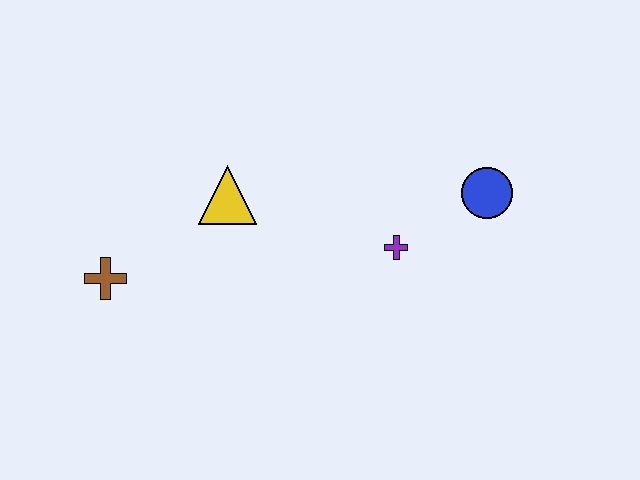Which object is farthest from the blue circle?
The brown cross is farthest from the blue circle.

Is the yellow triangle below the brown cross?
No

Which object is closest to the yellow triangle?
The brown cross is closest to the yellow triangle.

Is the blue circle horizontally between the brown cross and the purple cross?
No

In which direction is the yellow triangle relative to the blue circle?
The yellow triangle is to the left of the blue circle.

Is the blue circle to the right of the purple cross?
Yes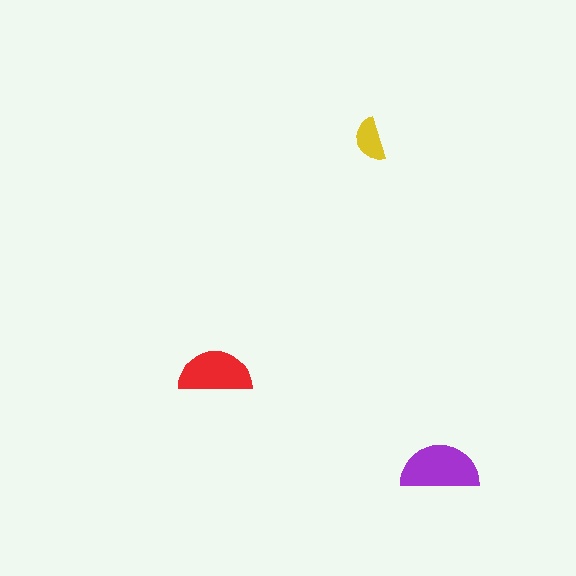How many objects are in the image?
There are 3 objects in the image.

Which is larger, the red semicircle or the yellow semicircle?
The red one.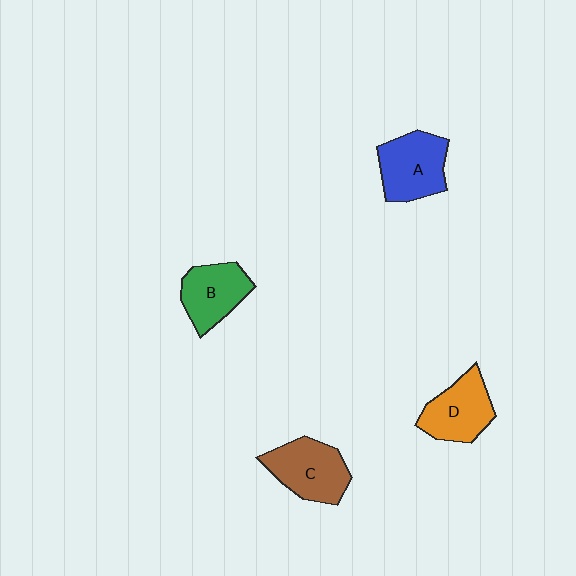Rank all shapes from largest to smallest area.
From largest to smallest: A (blue), C (brown), D (orange), B (green).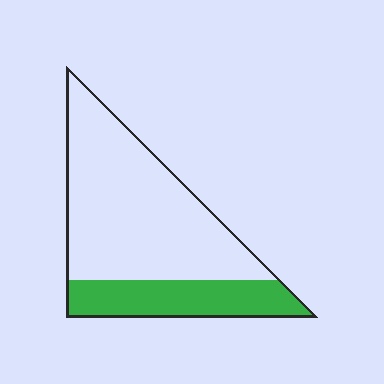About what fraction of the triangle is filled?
About one quarter (1/4).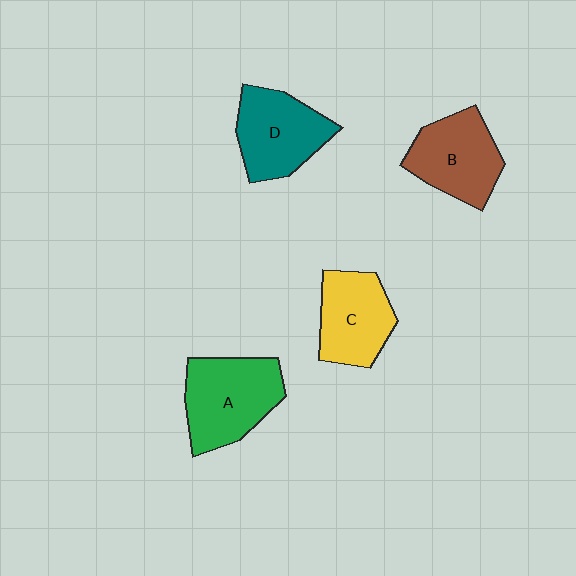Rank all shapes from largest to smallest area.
From largest to smallest: A (green), D (teal), B (brown), C (yellow).